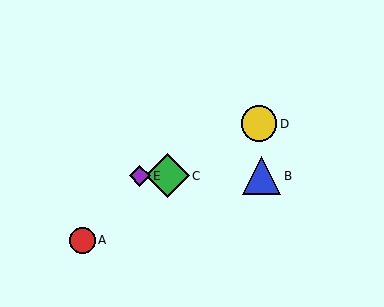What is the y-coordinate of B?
Object B is at y≈176.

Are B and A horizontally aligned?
No, B is at y≈176 and A is at y≈240.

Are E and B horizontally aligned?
Yes, both are at y≈176.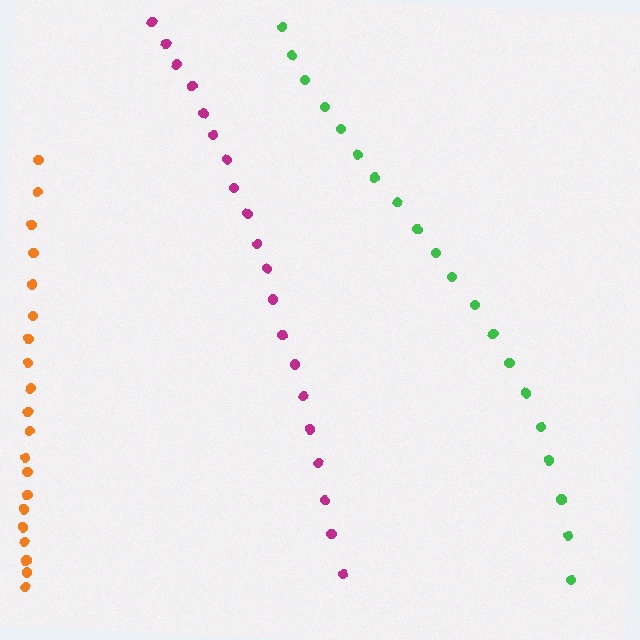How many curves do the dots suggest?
There are 3 distinct paths.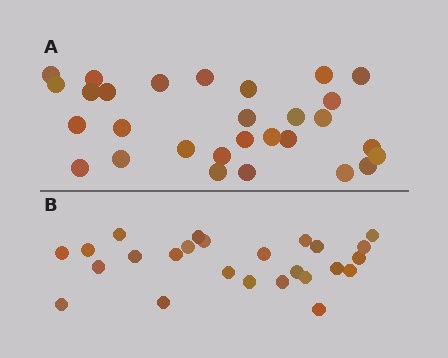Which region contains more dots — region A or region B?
Region A (the top region) has more dots.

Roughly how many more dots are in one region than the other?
Region A has about 4 more dots than region B.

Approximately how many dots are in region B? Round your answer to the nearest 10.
About 20 dots. (The exact count is 25, which rounds to 20.)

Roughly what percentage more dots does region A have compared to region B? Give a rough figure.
About 15% more.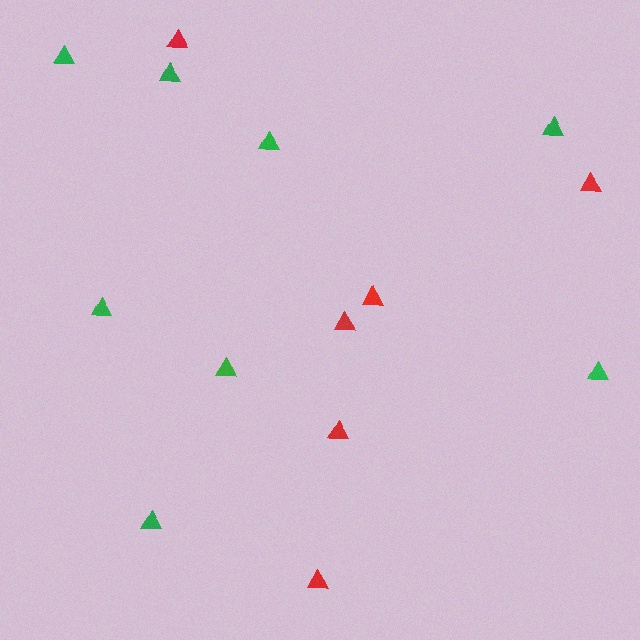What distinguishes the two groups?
There are 2 groups: one group of green triangles (8) and one group of red triangles (6).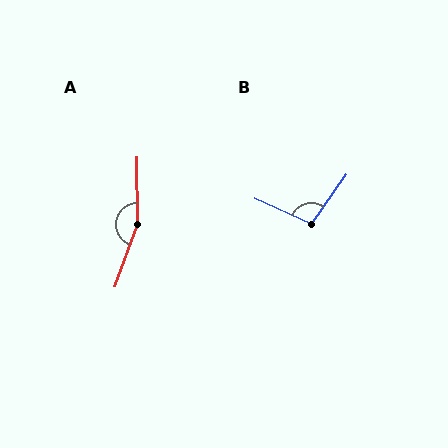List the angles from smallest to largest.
B (100°), A (159°).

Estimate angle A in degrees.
Approximately 159 degrees.